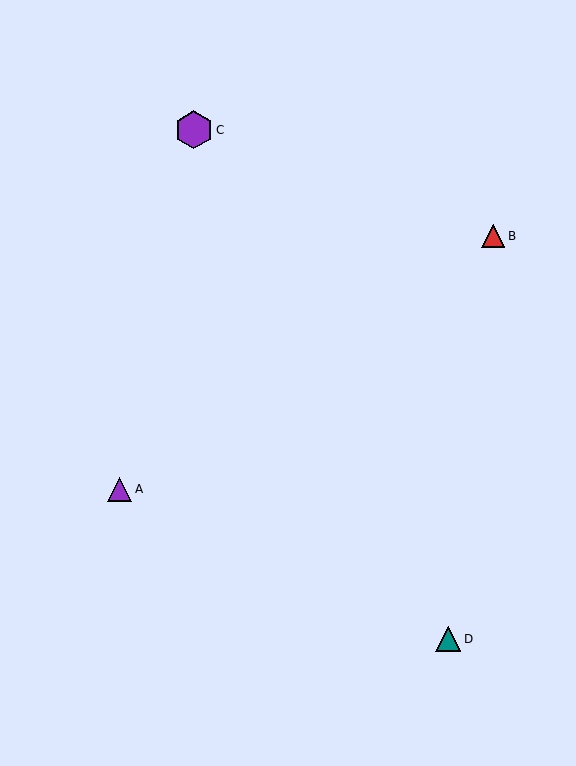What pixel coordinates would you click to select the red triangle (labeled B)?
Click at (493, 236) to select the red triangle B.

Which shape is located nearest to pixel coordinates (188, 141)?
The purple hexagon (labeled C) at (194, 130) is nearest to that location.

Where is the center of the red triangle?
The center of the red triangle is at (493, 236).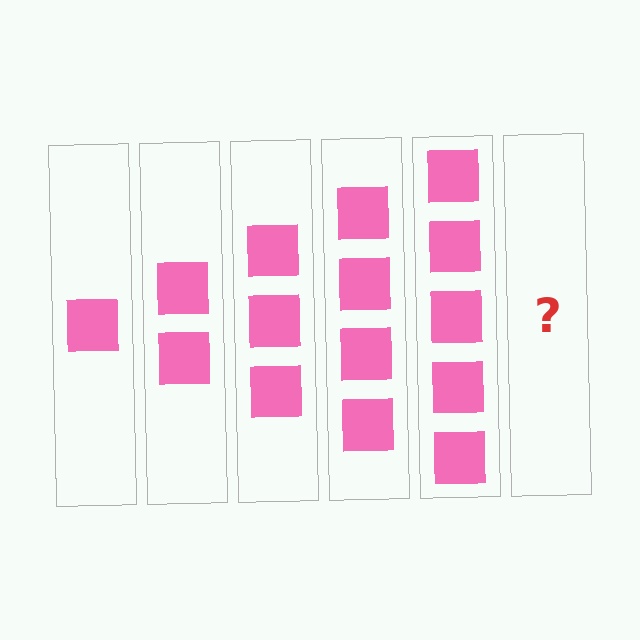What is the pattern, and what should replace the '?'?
The pattern is that each step adds one more square. The '?' should be 6 squares.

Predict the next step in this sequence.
The next step is 6 squares.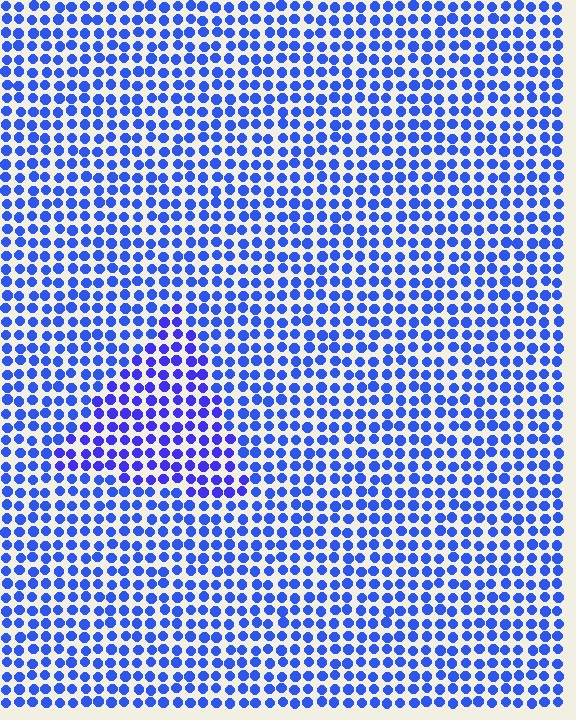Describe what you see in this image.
The image is filled with small blue elements in a uniform arrangement. A triangle-shaped region is visible where the elements are tinted to a slightly different hue, forming a subtle color boundary.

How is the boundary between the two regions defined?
The boundary is defined purely by a slight shift in hue (about 18 degrees). Spacing, size, and orientation are identical on both sides.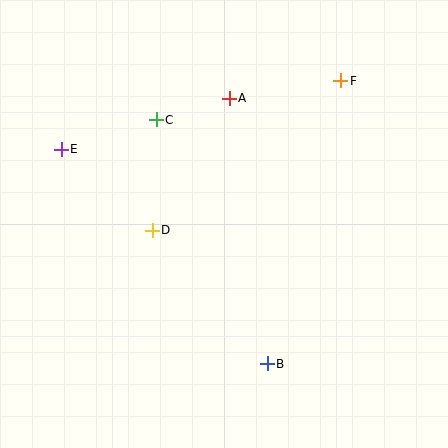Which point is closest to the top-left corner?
Point E is closest to the top-left corner.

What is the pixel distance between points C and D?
The distance between C and D is 110 pixels.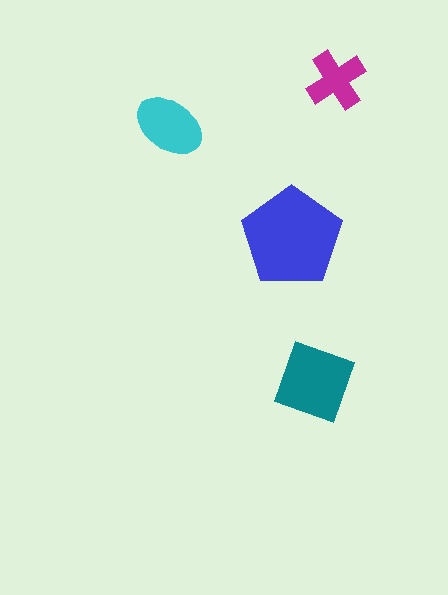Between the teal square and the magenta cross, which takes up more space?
The teal square.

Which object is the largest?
The blue pentagon.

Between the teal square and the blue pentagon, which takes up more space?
The blue pentagon.